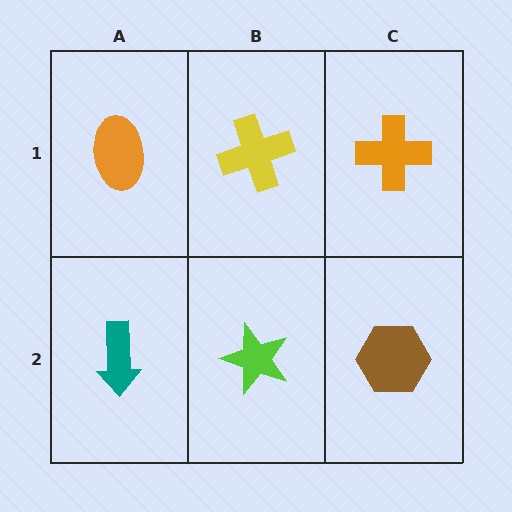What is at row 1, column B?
A yellow cross.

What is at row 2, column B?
A lime star.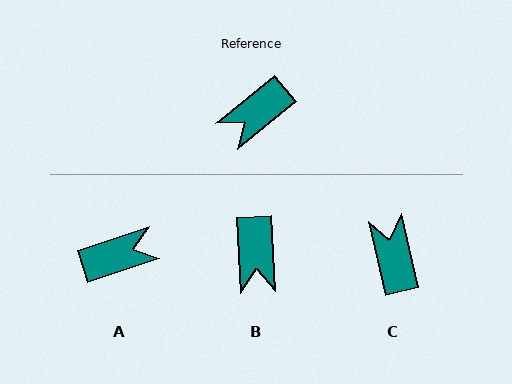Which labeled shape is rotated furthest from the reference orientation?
A, about 159 degrees away.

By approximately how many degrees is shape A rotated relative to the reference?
Approximately 159 degrees counter-clockwise.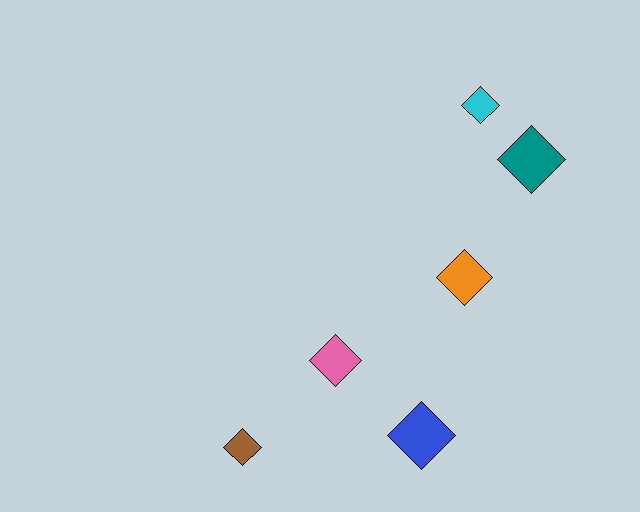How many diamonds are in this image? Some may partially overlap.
There are 6 diamonds.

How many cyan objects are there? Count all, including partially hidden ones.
There is 1 cyan object.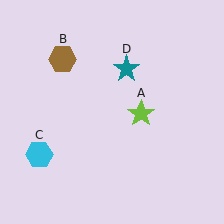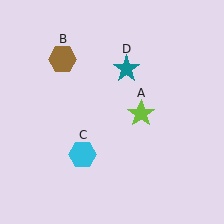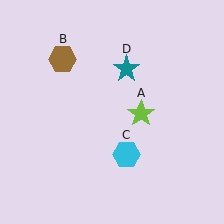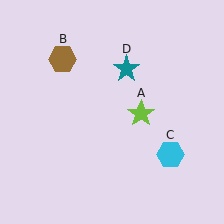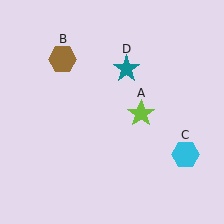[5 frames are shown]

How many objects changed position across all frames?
1 object changed position: cyan hexagon (object C).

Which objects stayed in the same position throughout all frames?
Lime star (object A) and brown hexagon (object B) and teal star (object D) remained stationary.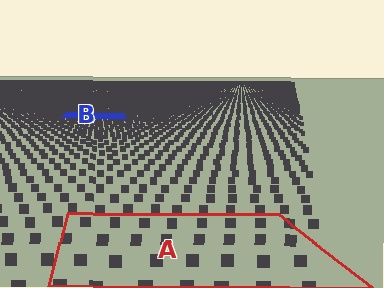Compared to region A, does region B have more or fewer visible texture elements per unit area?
Region B has more texture elements per unit area — they are packed more densely because it is farther away.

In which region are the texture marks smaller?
The texture marks are smaller in region B, because it is farther away.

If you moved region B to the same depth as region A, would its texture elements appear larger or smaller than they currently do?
They would appear larger. At a closer depth, the same texture elements are projected at a bigger on-screen size.